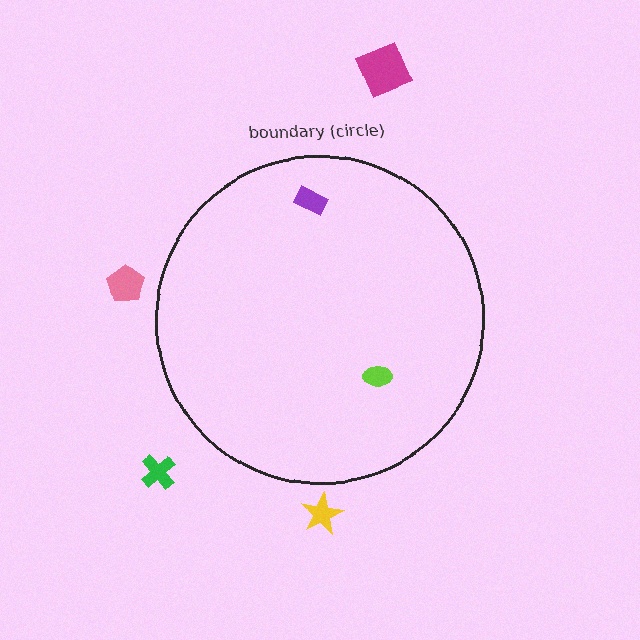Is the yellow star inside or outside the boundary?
Outside.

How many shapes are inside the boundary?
2 inside, 4 outside.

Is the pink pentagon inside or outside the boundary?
Outside.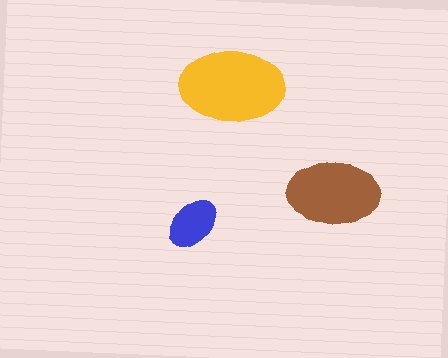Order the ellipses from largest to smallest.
the yellow one, the brown one, the blue one.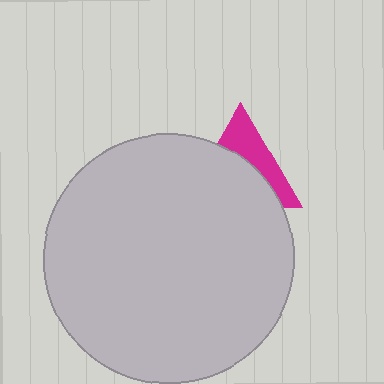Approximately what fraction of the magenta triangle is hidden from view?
Roughly 61% of the magenta triangle is hidden behind the light gray circle.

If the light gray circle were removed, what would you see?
You would see the complete magenta triangle.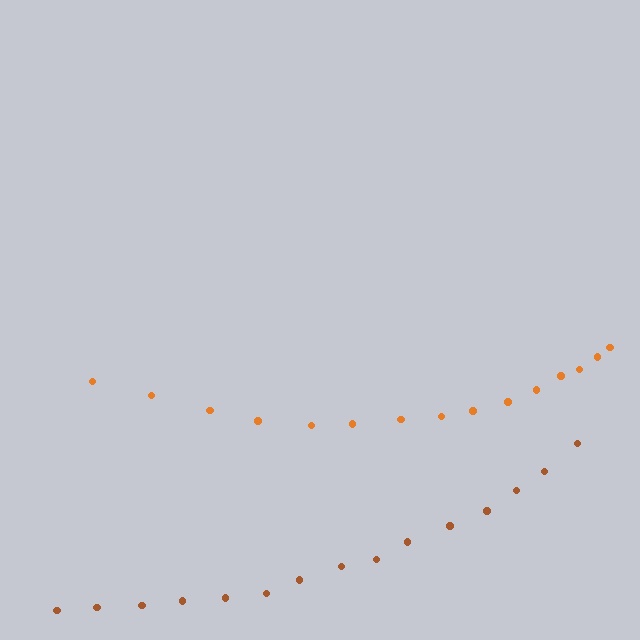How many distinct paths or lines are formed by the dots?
There are 2 distinct paths.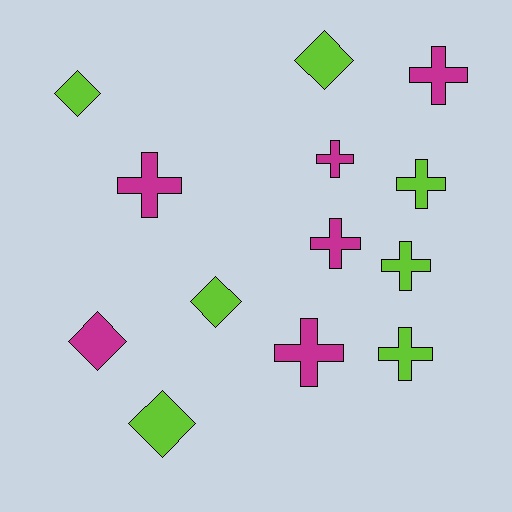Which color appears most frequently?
Lime, with 7 objects.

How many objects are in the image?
There are 13 objects.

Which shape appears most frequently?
Cross, with 8 objects.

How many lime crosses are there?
There are 3 lime crosses.